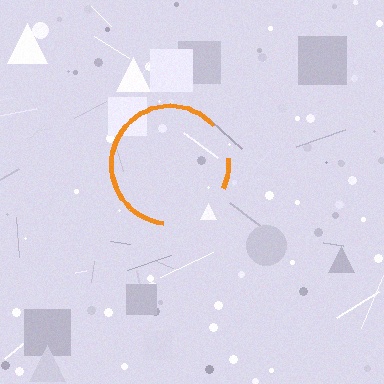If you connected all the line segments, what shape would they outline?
They would outline a circle.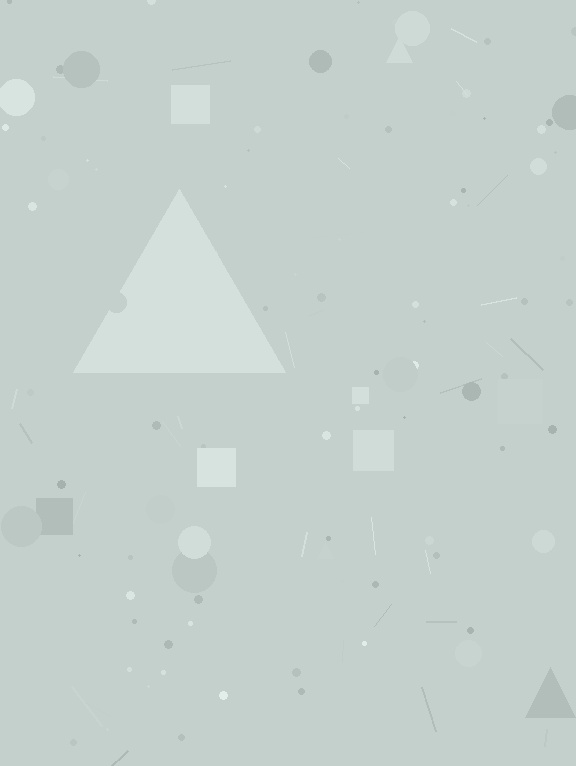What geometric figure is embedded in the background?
A triangle is embedded in the background.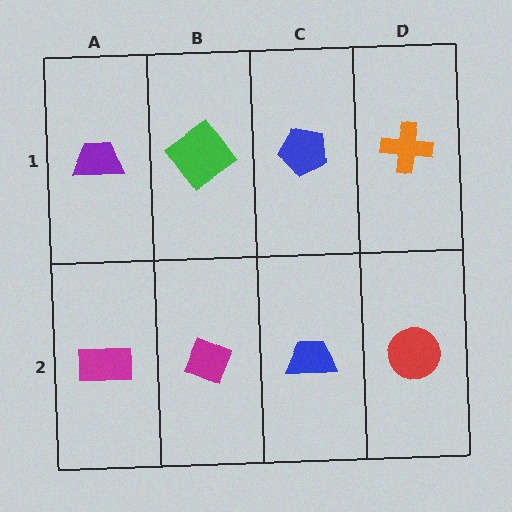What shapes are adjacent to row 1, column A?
A magenta rectangle (row 2, column A), a green diamond (row 1, column B).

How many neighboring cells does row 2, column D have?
2.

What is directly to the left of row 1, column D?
A blue pentagon.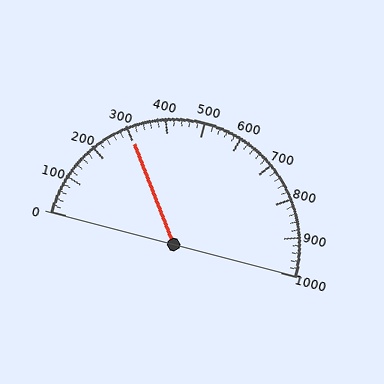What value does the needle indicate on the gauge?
The needle indicates approximately 300.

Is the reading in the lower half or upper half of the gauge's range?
The reading is in the lower half of the range (0 to 1000).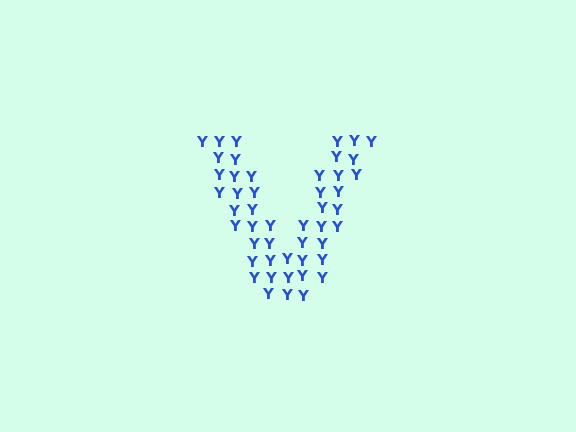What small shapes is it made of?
It is made of small letter Y's.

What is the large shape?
The large shape is the letter V.